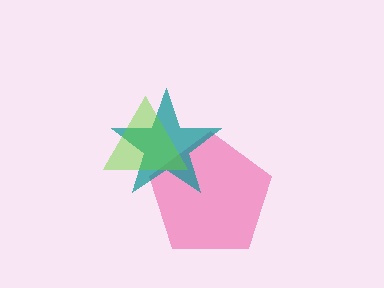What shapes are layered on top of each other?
The layered shapes are: a pink pentagon, a teal star, a lime triangle.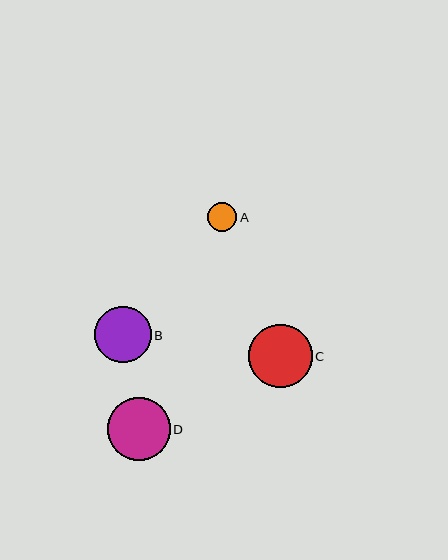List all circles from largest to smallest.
From largest to smallest: C, D, B, A.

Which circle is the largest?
Circle C is the largest with a size of approximately 63 pixels.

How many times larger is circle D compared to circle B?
Circle D is approximately 1.1 times the size of circle B.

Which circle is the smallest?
Circle A is the smallest with a size of approximately 29 pixels.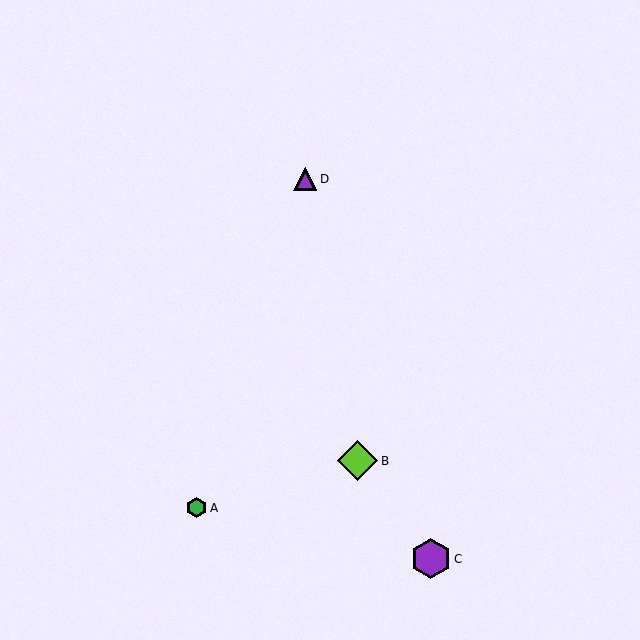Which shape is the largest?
The purple hexagon (labeled C) is the largest.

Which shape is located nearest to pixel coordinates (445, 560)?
The purple hexagon (labeled C) at (431, 559) is nearest to that location.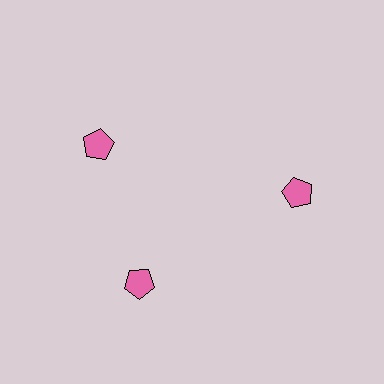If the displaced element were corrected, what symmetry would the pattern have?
It would have 3-fold rotational symmetry — the pattern would map onto itself every 120 degrees.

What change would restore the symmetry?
The symmetry would be restored by rotating it back into even spacing with its neighbors so that all 3 pentagons sit at equal angles and equal distance from the center.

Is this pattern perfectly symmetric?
No. The 3 pink pentagons are arranged in a ring, but one element near the 11 o'clock position is rotated out of alignment along the ring, breaking the 3-fold rotational symmetry.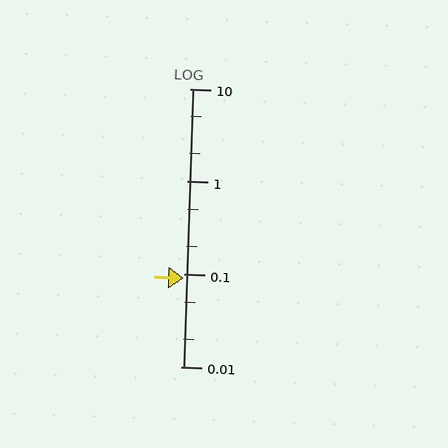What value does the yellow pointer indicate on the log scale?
The pointer indicates approximately 0.09.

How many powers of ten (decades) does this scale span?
The scale spans 3 decades, from 0.01 to 10.